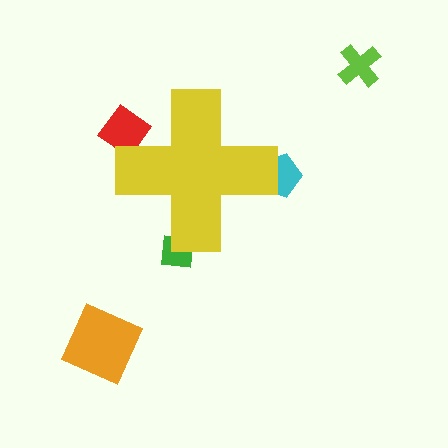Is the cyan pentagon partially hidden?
Yes, the cyan pentagon is partially hidden behind the yellow cross.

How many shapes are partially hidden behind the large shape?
3 shapes are partially hidden.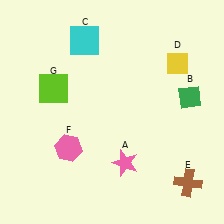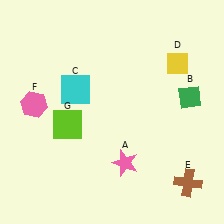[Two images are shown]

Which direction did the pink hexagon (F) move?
The pink hexagon (F) moved up.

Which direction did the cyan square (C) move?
The cyan square (C) moved down.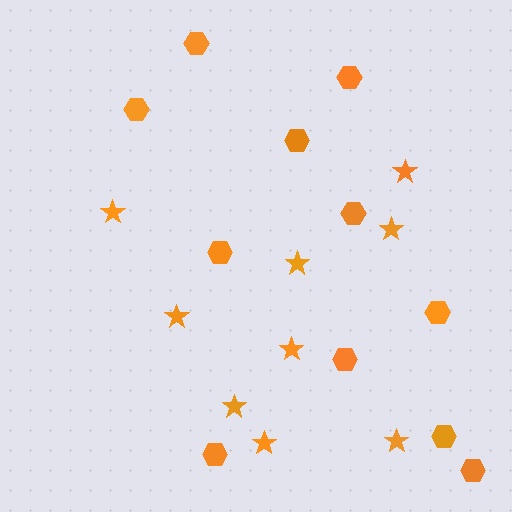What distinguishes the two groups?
There are 2 groups: one group of stars (9) and one group of hexagons (11).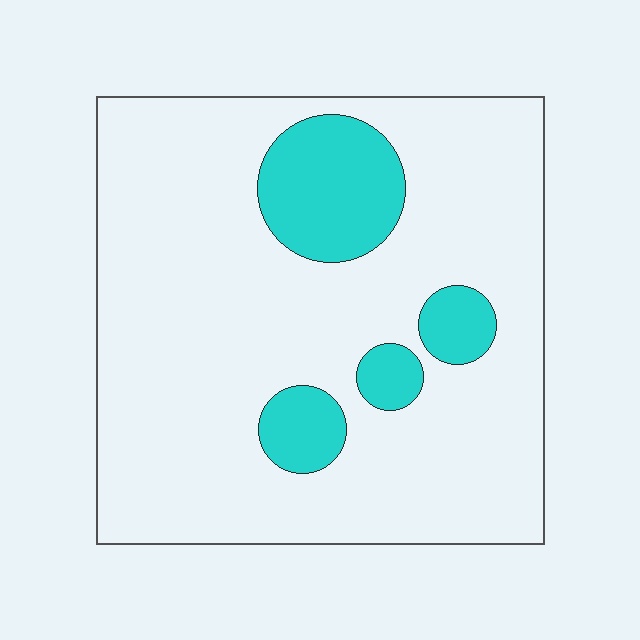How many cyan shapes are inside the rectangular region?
4.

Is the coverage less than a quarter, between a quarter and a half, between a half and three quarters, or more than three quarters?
Less than a quarter.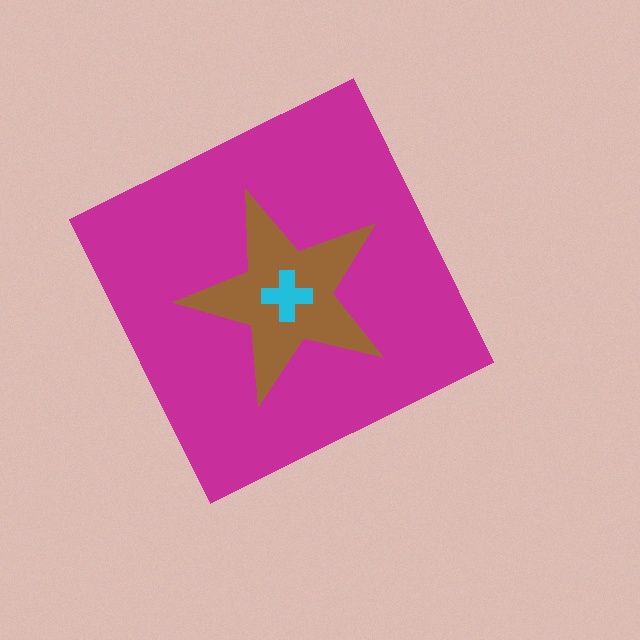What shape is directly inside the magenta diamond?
The brown star.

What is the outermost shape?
The magenta diamond.